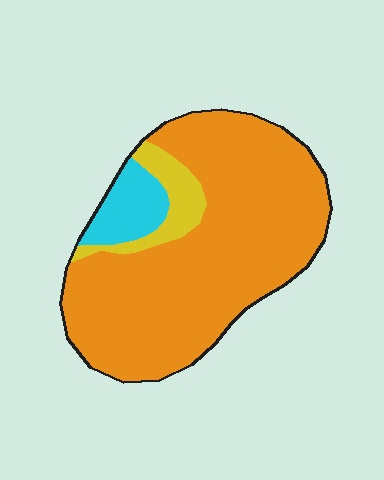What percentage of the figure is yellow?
Yellow covers roughly 10% of the figure.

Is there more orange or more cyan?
Orange.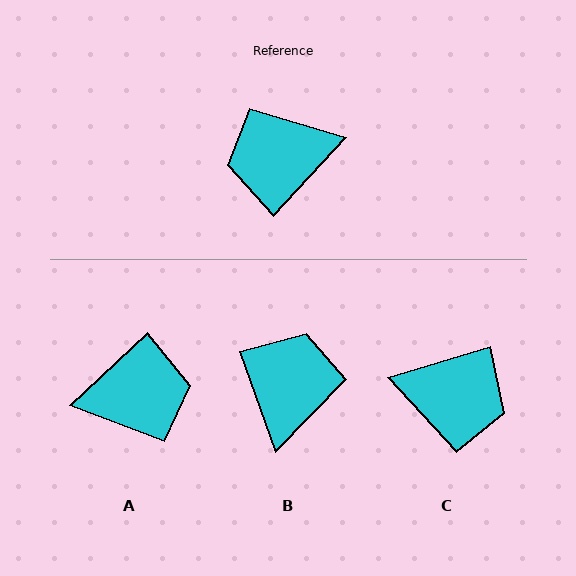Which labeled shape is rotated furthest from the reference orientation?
A, about 176 degrees away.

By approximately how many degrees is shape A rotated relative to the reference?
Approximately 176 degrees counter-clockwise.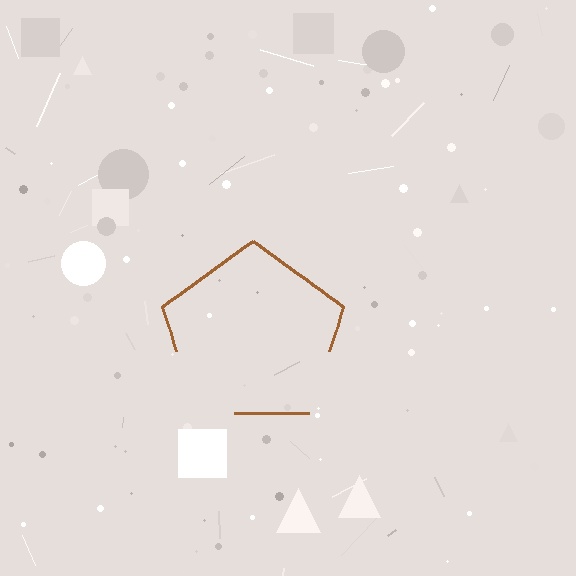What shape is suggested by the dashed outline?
The dashed outline suggests a pentagon.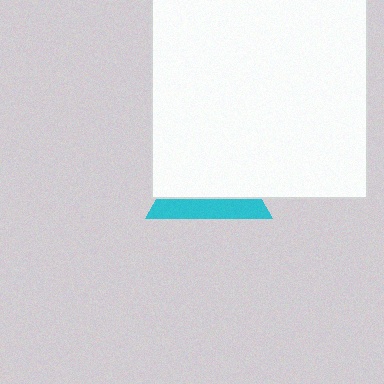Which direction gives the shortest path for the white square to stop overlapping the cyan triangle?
Moving up gives the shortest separation.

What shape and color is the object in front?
The object in front is a white square.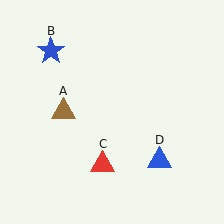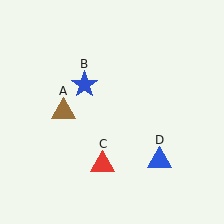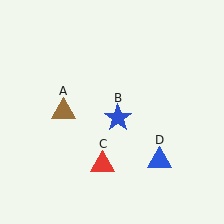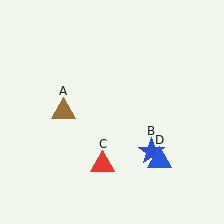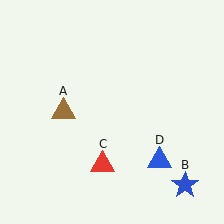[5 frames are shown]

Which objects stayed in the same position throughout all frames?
Brown triangle (object A) and red triangle (object C) and blue triangle (object D) remained stationary.